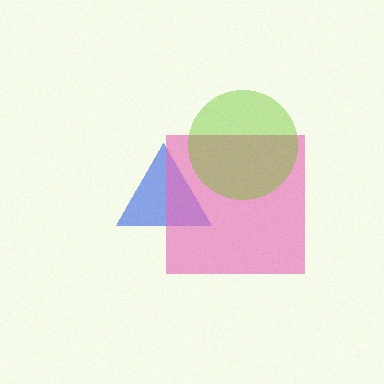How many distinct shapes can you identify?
There are 3 distinct shapes: a blue triangle, a pink square, a lime circle.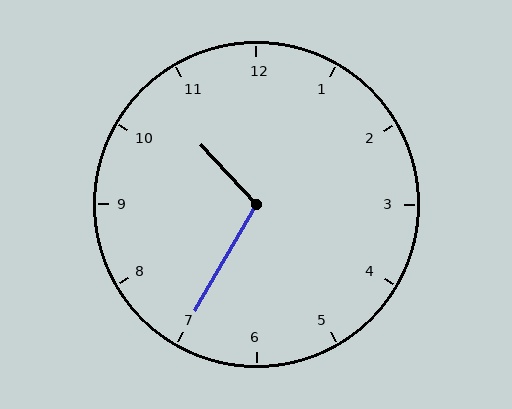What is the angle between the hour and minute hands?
Approximately 108 degrees.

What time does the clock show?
10:35.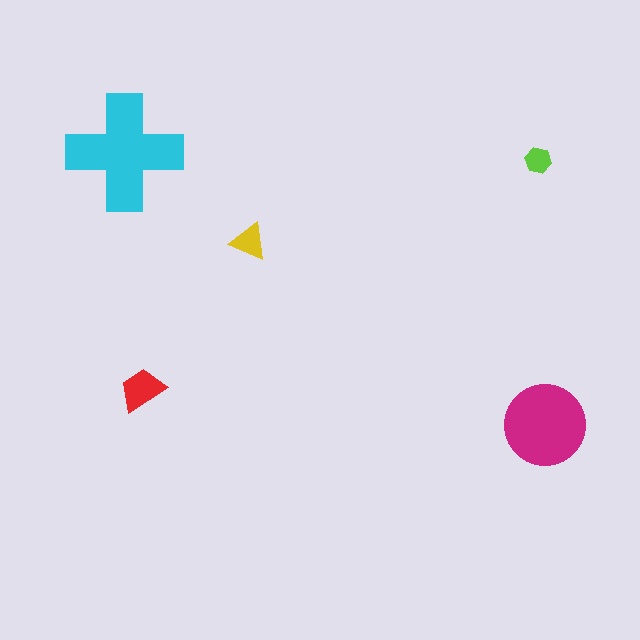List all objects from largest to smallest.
The cyan cross, the magenta circle, the red trapezoid, the yellow triangle, the lime hexagon.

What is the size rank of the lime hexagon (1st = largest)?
5th.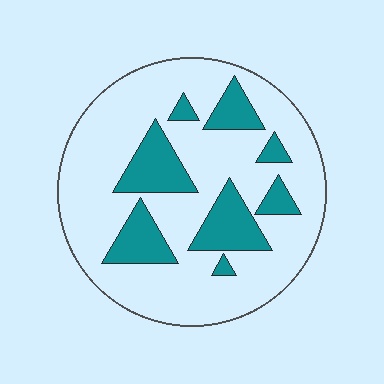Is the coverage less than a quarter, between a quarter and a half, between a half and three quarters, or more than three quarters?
Less than a quarter.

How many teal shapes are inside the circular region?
8.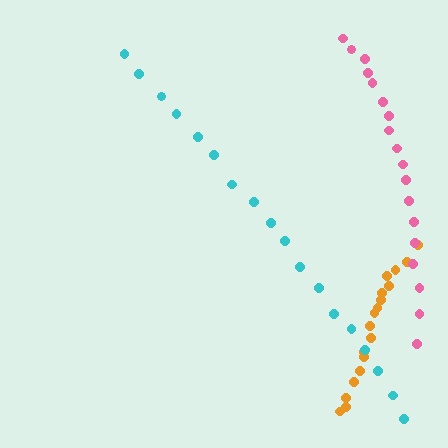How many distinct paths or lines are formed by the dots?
There are 3 distinct paths.